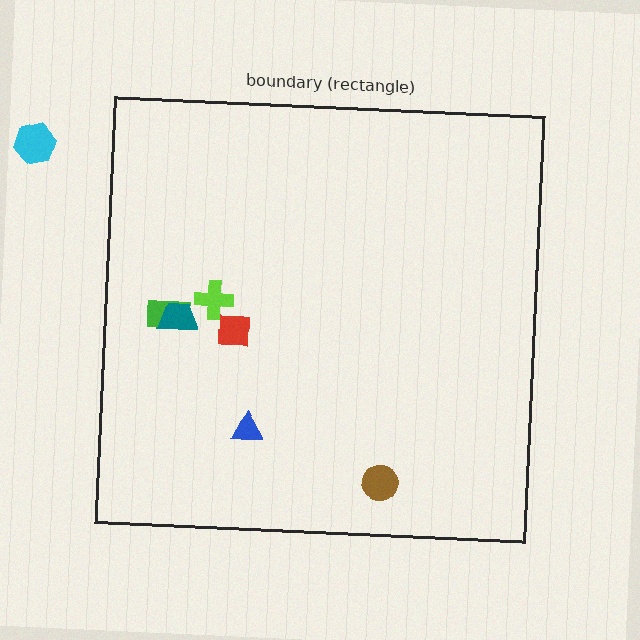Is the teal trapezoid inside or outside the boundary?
Inside.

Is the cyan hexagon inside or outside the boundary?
Outside.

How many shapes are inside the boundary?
6 inside, 1 outside.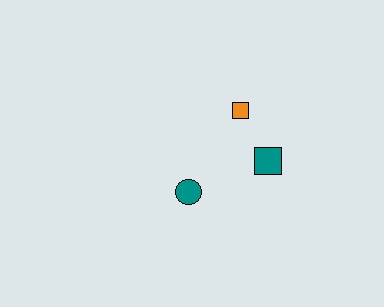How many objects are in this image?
There are 3 objects.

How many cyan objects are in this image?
There are no cyan objects.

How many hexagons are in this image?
There are no hexagons.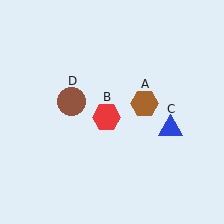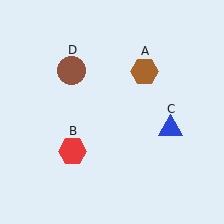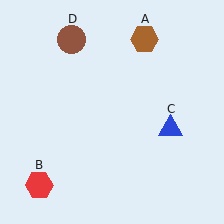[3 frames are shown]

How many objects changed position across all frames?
3 objects changed position: brown hexagon (object A), red hexagon (object B), brown circle (object D).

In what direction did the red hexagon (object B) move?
The red hexagon (object B) moved down and to the left.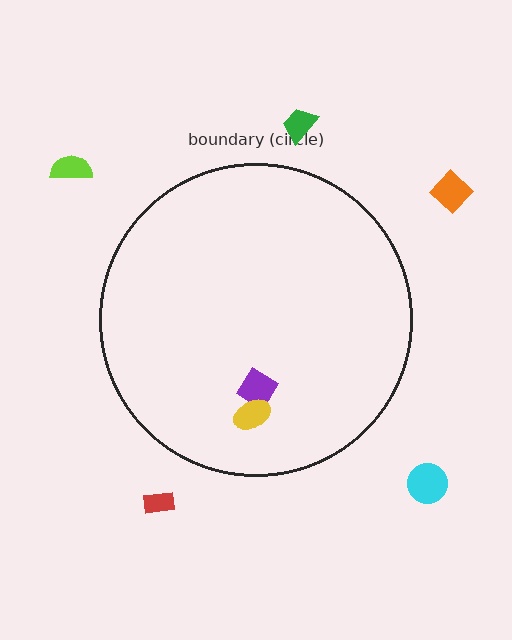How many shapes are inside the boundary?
2 inside, 5 outside.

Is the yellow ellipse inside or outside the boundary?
Inside.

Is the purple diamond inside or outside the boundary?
Inside.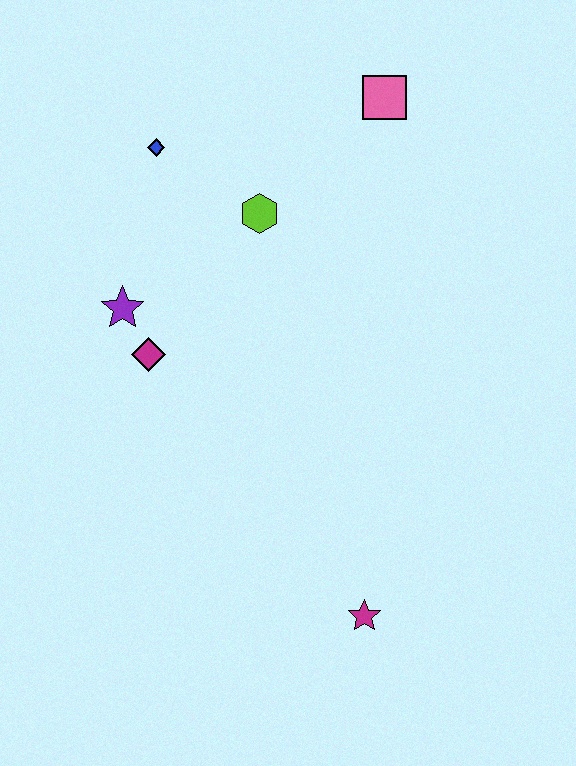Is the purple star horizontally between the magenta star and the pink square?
No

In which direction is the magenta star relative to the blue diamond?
The magenta star is below the blue diamond.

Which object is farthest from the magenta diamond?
The pink square is farthest from the magenta diamond.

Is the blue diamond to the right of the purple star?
Yes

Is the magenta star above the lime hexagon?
No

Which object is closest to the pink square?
The lime hexagon is closest to the pink square.